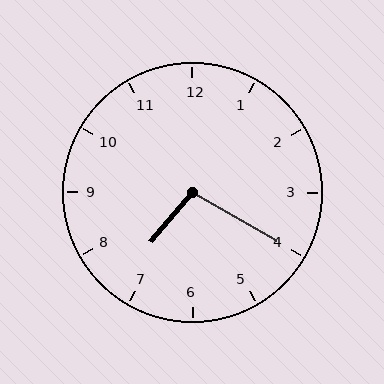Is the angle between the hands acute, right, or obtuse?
It is obtuse.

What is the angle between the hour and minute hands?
Approximately 100 degrees.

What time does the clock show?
7:20.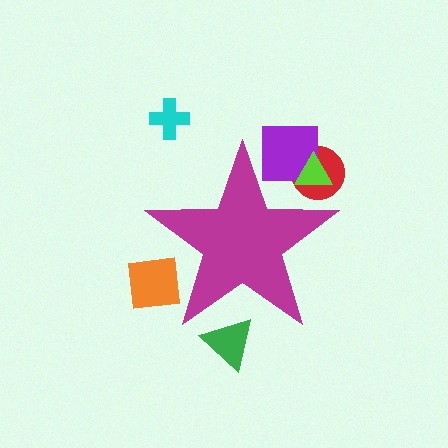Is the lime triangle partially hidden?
Yes, the lime triangle is partially hidden behind the magenta star.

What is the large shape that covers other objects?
A magenta star.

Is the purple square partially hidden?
Yes, the purple square is partially hidden behind the magenta star.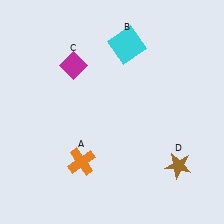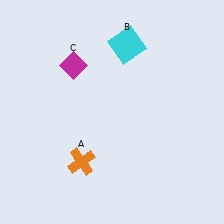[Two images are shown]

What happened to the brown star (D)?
The brown star (D) was removed in Image 2. It was in the bottom-right area of Image 1.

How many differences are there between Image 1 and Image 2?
There is 1 difference between the two images.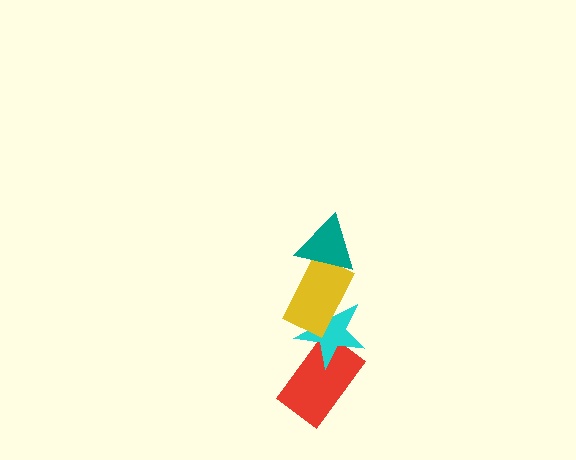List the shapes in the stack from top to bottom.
From top to bottom: the teal triangle, the yellow rectangle, the cyan star, the red rectangle.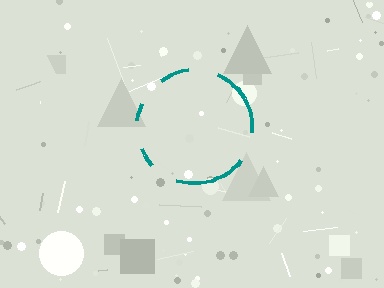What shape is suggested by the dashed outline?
The dashed outline suggests a circle.